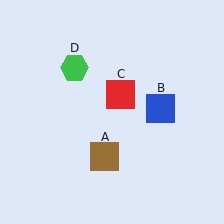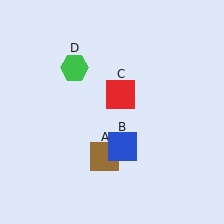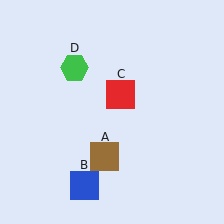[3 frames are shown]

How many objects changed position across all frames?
1 object changed position: blue square (object B).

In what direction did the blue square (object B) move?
The blue square (object B) moved down and to the left.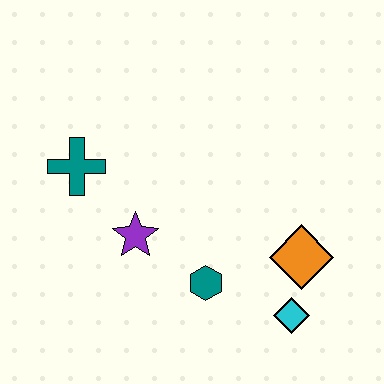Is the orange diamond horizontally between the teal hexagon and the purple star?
No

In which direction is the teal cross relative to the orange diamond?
The teal cross is to the left of the orange diamond.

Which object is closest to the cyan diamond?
The orange diamond is closest to the cyan diamond.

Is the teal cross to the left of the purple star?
Yes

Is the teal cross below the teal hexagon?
No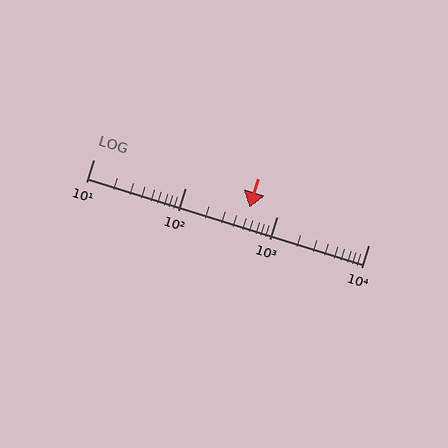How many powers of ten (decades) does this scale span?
The scale spans 3 decades, from 10 to 10000.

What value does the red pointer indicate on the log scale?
The pointer indicates approximately 510.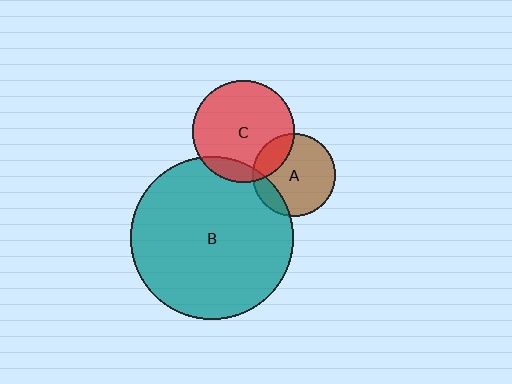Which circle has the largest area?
Circle B (teal).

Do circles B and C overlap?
Yes.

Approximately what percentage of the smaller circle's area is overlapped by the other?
Approximately 10%.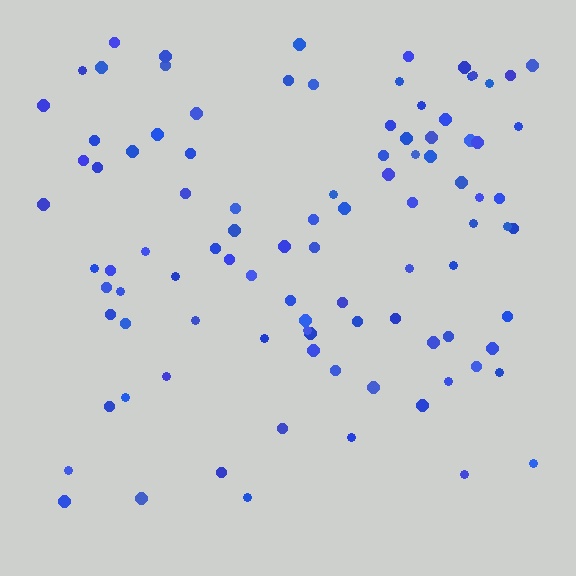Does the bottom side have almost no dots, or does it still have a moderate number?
Still a moderate number, just noticeably fewer than the top.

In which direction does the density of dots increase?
From bottom to top, with the top side densest.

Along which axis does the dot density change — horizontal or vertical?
Vertical.